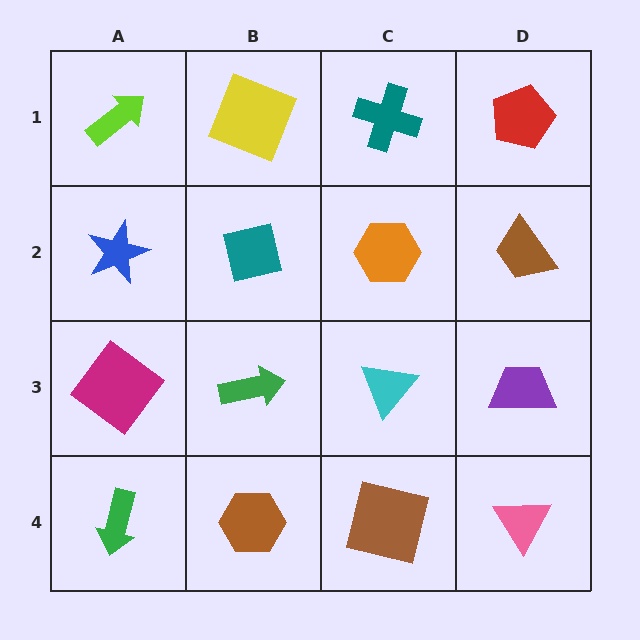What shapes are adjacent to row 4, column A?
A magenta diamond (row 3, column A), a brown hexagon (row 4, column B).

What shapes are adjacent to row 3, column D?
A brown trapezoid (row 2, column D), a pink triangle (row 4, column D), a cyan triangle (row 3, column C).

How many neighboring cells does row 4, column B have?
3.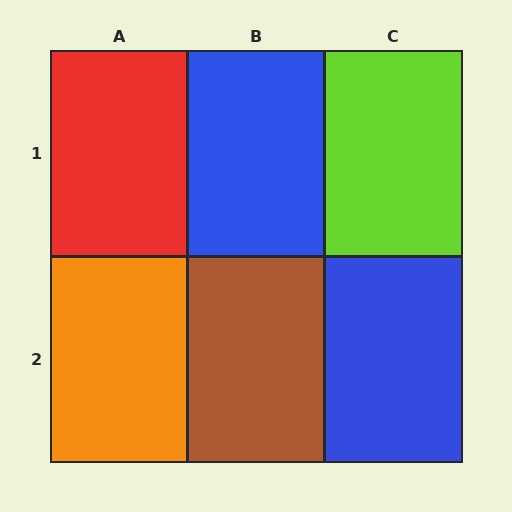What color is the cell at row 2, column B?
Brown.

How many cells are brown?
1 cell is brown.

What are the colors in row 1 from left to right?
Red, blue, lime.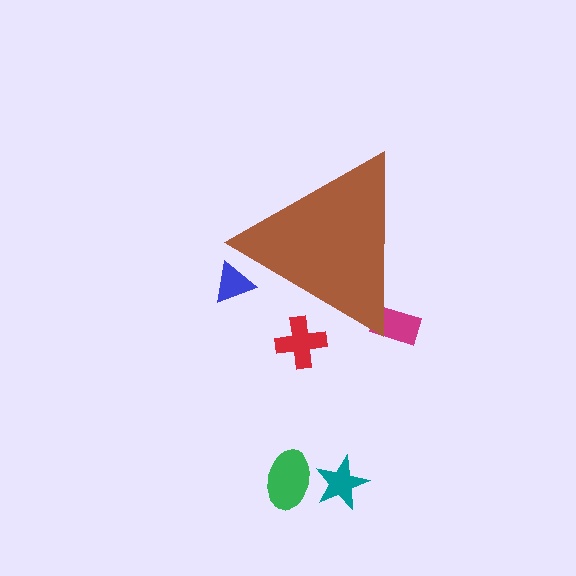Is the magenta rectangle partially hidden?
Yes, the magenta rectangle is partially hidden behind the brown triangle.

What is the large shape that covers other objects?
A brown triangle.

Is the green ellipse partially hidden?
No, the green ellipse is fully visible.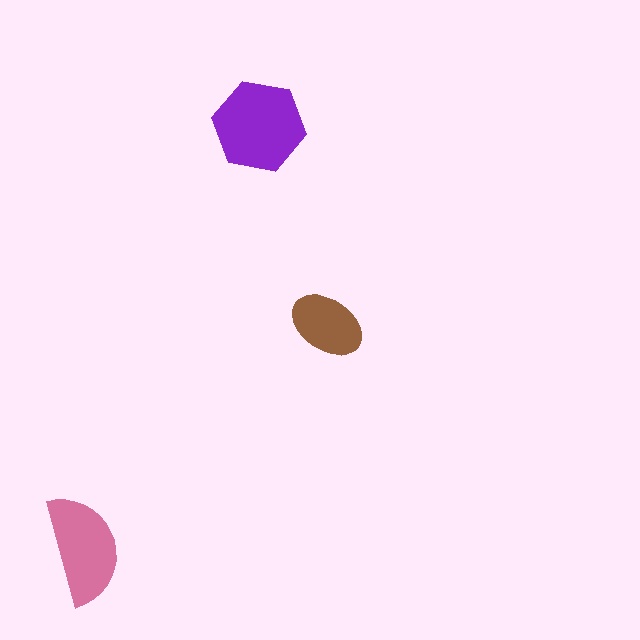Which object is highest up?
The purple hexagon is topmost.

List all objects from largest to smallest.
The purple hexagon, the pink semicircle, the brown ellipse.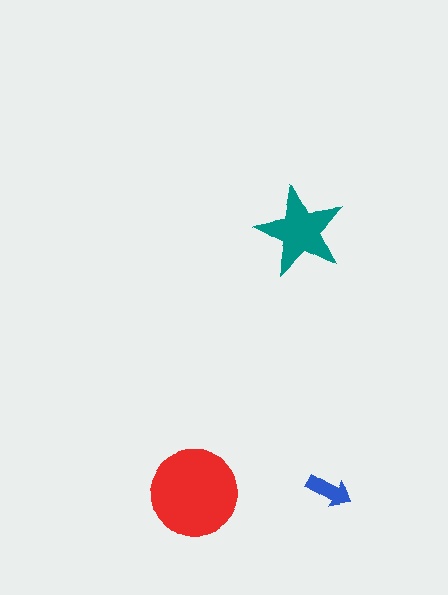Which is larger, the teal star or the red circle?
The red circle.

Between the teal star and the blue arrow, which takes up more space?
The teal star.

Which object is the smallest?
The blue arrow.